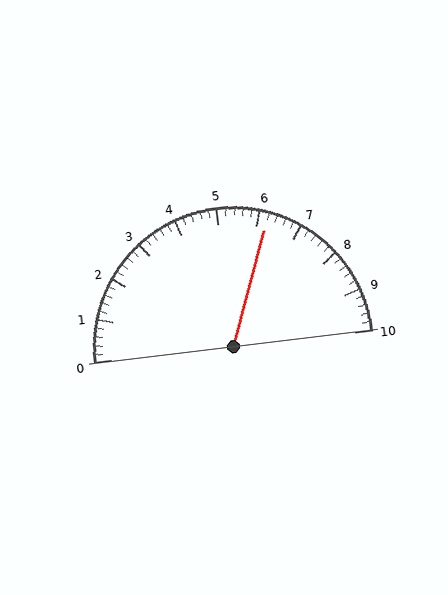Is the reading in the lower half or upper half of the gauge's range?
The reading is in the upper half of the range (0 to 10).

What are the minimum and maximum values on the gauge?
The gauge ranges from 0 to 10.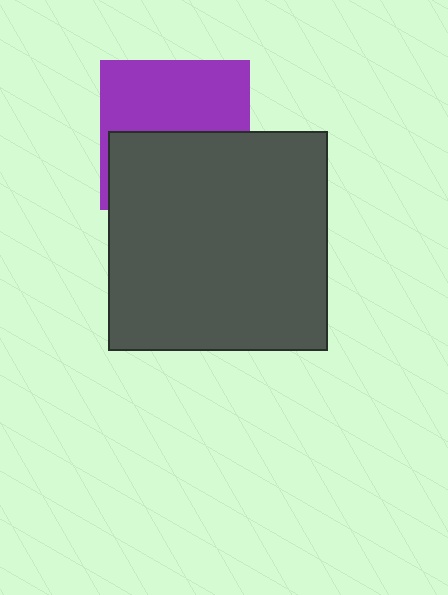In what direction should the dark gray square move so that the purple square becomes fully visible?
The dark gray square should move down. That is the shortest direction to clear the overlap and leave the purple square fully visible.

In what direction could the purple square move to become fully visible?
The purple square could move up. That would shift it out from behind the dark gray square entirely.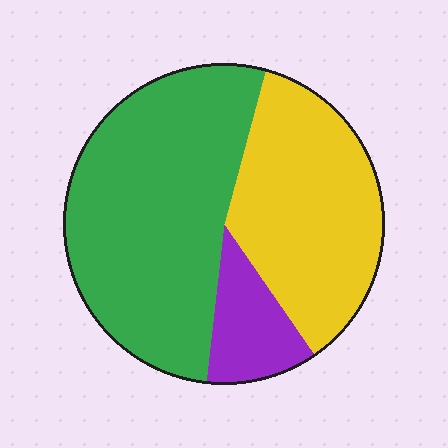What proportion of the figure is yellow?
Yellow covers 36% of the figure.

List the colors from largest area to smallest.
From largest to smallest: green, yellow, purple.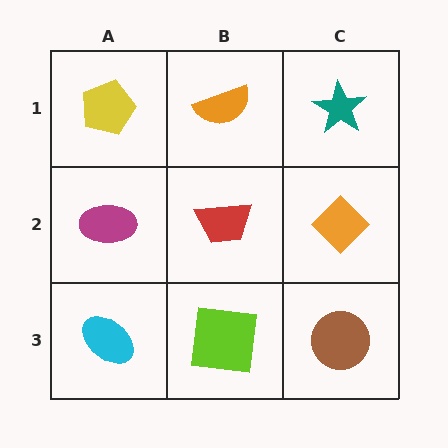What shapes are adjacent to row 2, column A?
A yellow pentagon (row 1, column A), a cyan ellipse (row 3, column A), a red trapezoid (row 2, column B).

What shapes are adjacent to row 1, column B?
A red trapezoid (row 2, column B), a yellow pentagon (row 1, column A), a teal star (row 1, column C).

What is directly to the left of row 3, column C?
A lime square.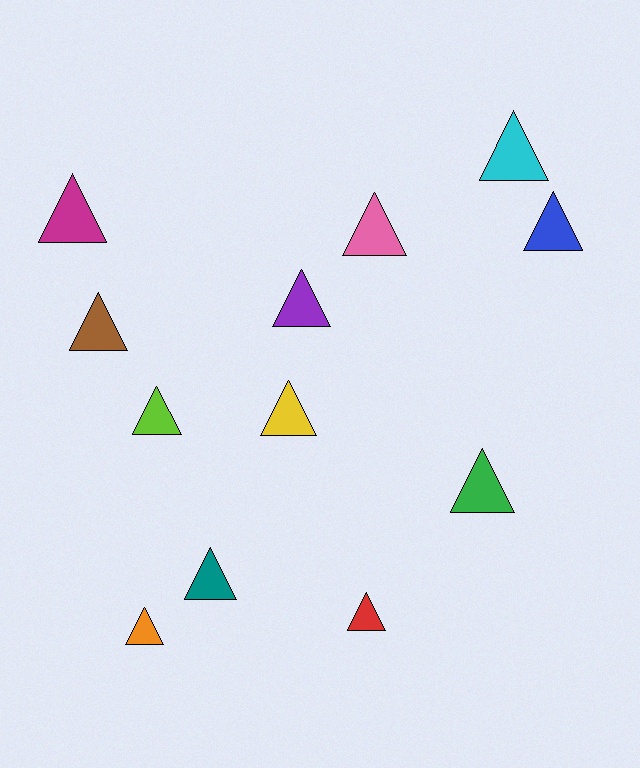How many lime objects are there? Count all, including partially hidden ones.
There is 1 lime object.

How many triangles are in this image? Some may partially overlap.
There are 12 triangles.